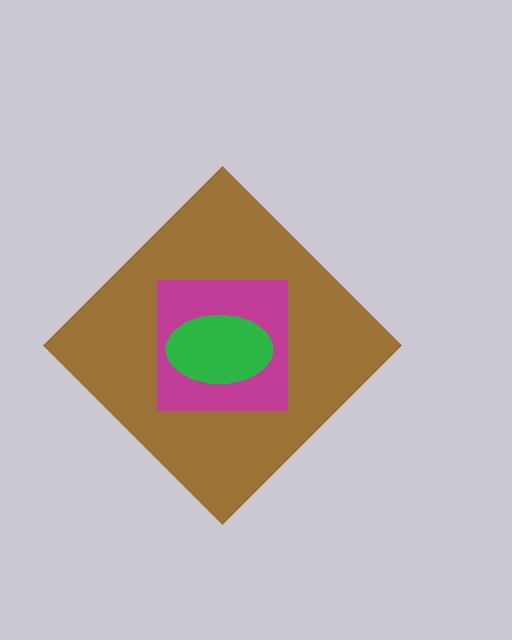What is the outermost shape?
The brown diamond.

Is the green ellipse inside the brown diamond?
Yes.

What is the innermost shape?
The green ellipse.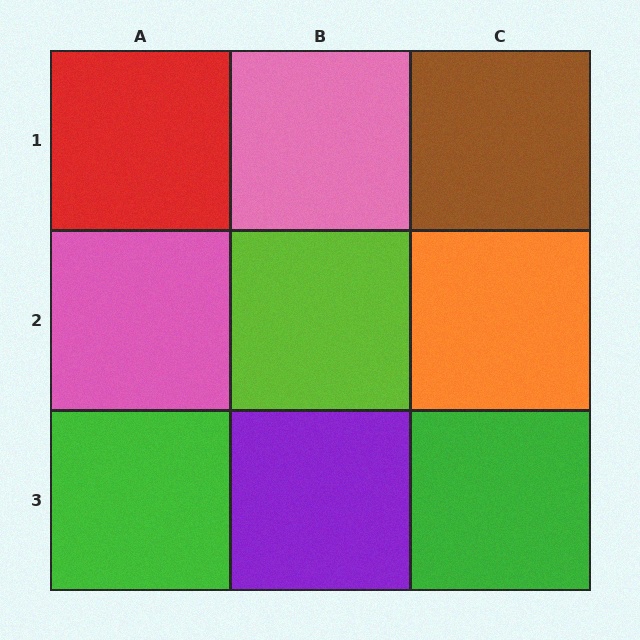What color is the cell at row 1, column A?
Red.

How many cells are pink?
2 cells are pink.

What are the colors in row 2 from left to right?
Pink, lime, orange.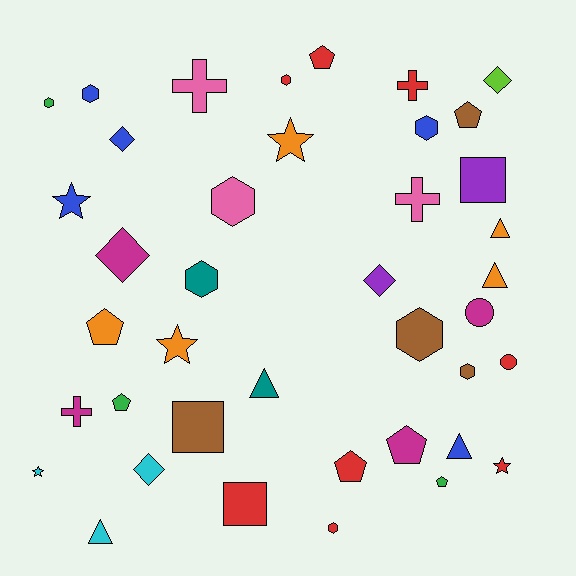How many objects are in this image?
There are 40 objects.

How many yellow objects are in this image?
There are no yellow objects.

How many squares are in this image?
There are 3 squares.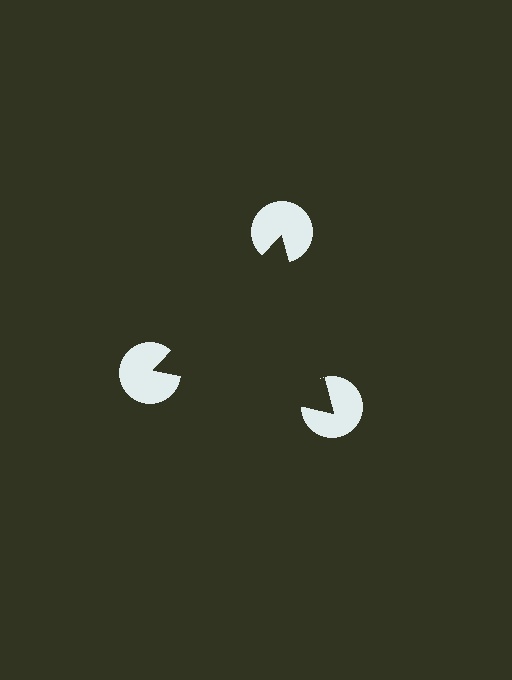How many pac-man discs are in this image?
There are 3 — one at each vertex of the illusory triangle.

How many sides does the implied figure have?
3 sides.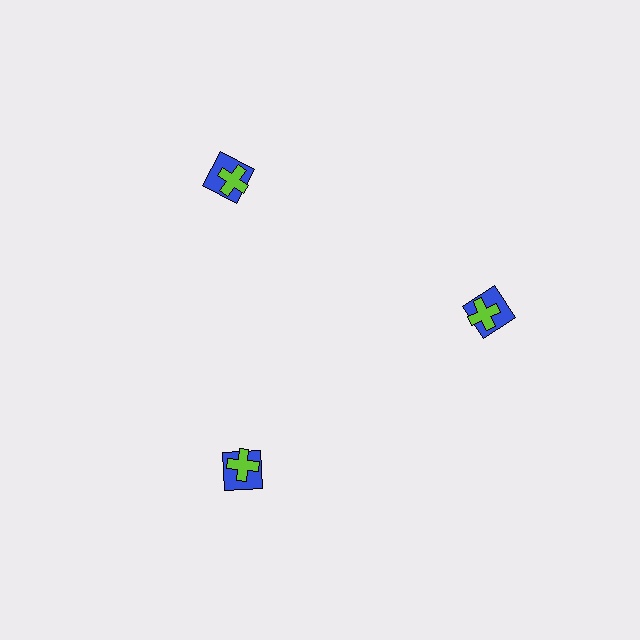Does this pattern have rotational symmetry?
Yes, this pattern has 3-fold rotational symmetry. It looks the same after rotating 120 degrees around the center.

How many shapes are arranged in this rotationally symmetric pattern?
There are 6 shapes, arranged in 3 groups of 2.